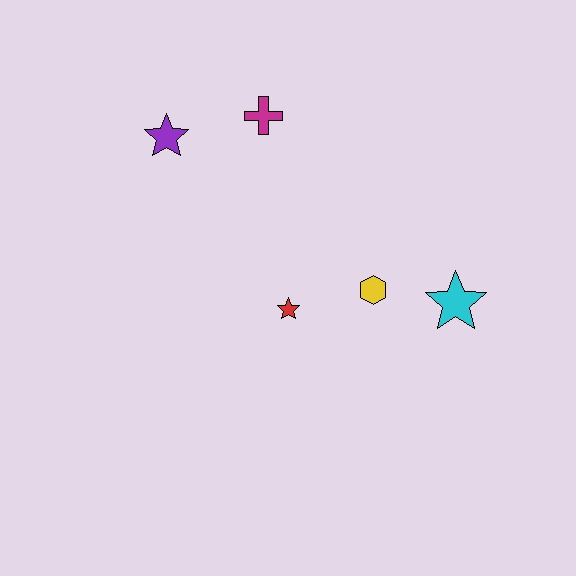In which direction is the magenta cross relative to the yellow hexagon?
The magenta cross is above the yellow hexagon.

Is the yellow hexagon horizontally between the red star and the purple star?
No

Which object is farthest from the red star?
The purple star is farthest from the red star.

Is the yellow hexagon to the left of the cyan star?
Yes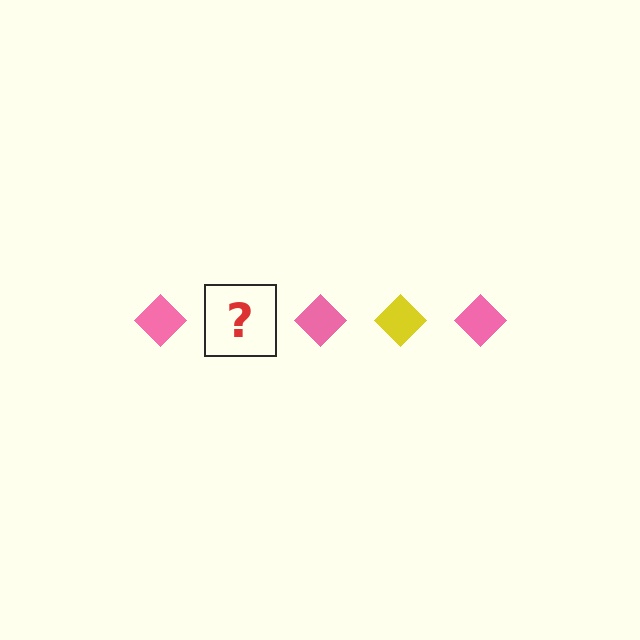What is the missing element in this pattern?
The missing element is a yellow diamond.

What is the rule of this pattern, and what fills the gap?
The rule is that the pattern cycles through pink, yellow diamonds. The gap should be filled with a yellow diamond.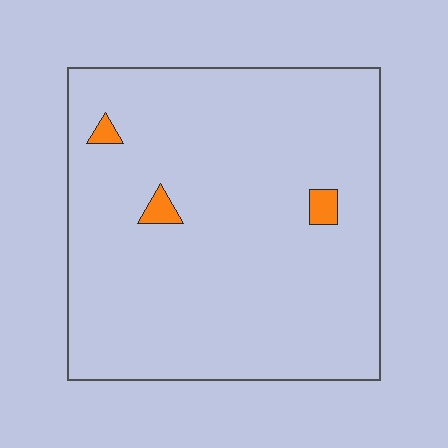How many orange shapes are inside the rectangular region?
3.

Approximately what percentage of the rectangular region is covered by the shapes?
Approximately 5%.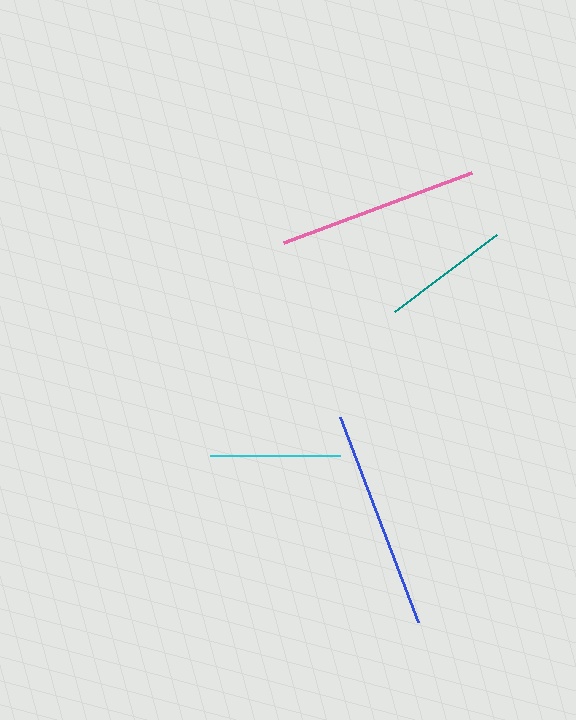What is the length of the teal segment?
The teal segment is approximately 129 pixels long.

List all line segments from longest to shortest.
From longest to shortest: blue, pink, cyan, teal.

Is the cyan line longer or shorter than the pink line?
The pink line is longer than the cyan line.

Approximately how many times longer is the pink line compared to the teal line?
The pink line is approximately 1.6 times the length of the teal line.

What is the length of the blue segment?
The blue segment is approximately 219 pixels long.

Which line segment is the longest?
The blue line is the longest at approximately 219 pixels.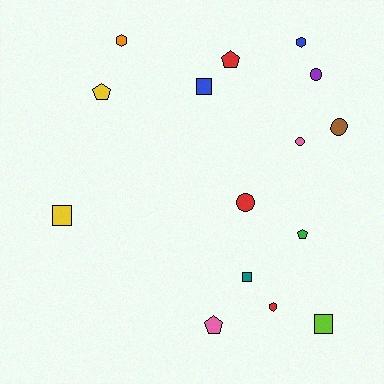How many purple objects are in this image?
There is 1 purple object.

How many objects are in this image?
There are 15 objects.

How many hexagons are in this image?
There are 3 hexagons.